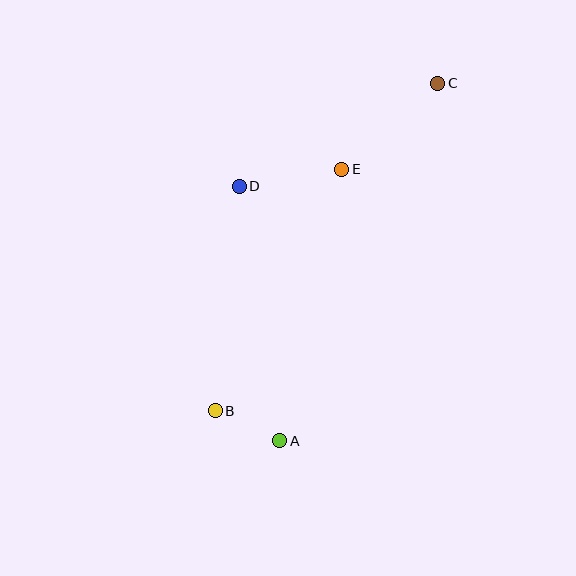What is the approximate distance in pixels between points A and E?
The distance between A and E is approximately 278 pixels.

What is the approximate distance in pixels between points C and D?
The distance between C and D is approximately 224 pixels.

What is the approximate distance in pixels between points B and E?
The distance between B and E is approximately 273 pixels.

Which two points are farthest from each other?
Points B and C are farthest from each other.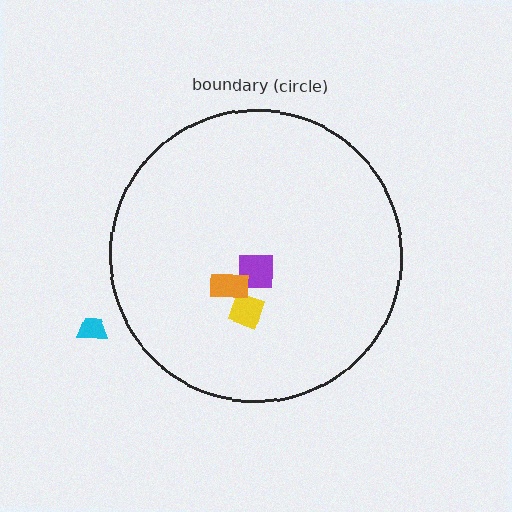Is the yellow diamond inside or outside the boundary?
Inside.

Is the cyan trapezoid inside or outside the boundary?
Outside.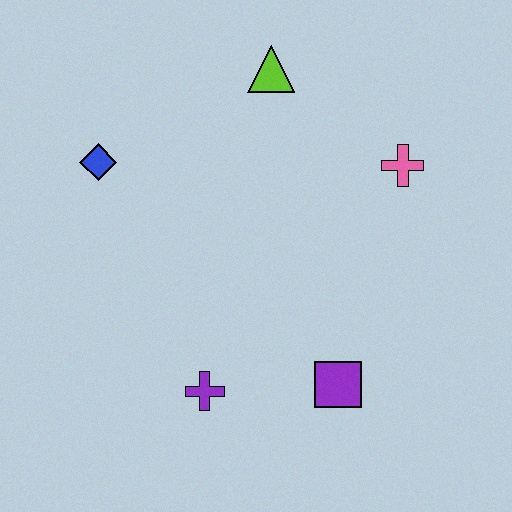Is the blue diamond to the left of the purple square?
Yes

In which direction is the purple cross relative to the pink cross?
The purple cross is below the pink cross.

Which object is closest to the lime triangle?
The pink cross is closest to the lime triangle.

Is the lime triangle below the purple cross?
No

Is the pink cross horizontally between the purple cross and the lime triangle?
No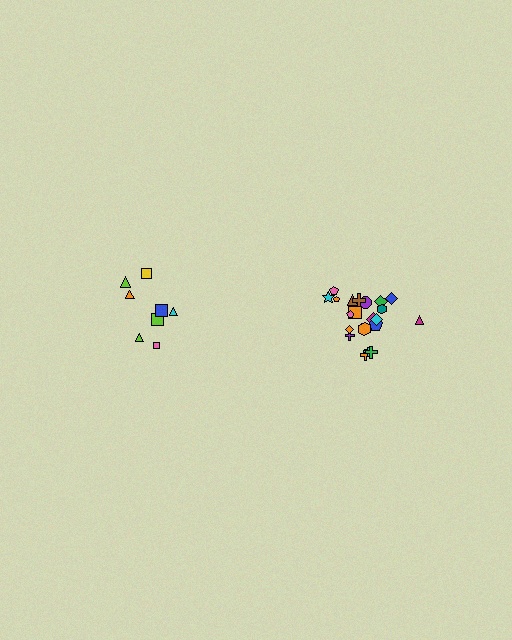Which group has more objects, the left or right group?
The right group.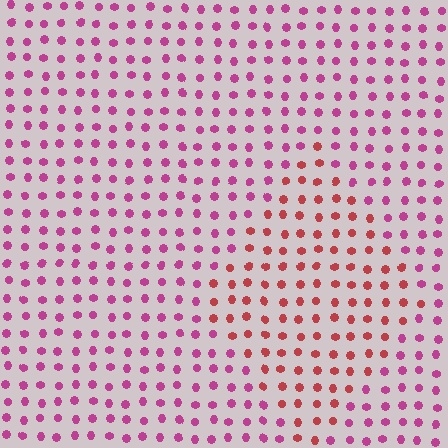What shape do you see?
I see a diamond.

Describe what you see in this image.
The image is filled with small magenta elements in a uniform arrangement. A diamond-shaped region is visible where the elements are tinted to a slightly different hue, forming a subtle color boundary.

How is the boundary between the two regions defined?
The boundary is defined purely by a slight shift in hue (about 36 degrees). Spacing, size, and orientation are identical on both sides.